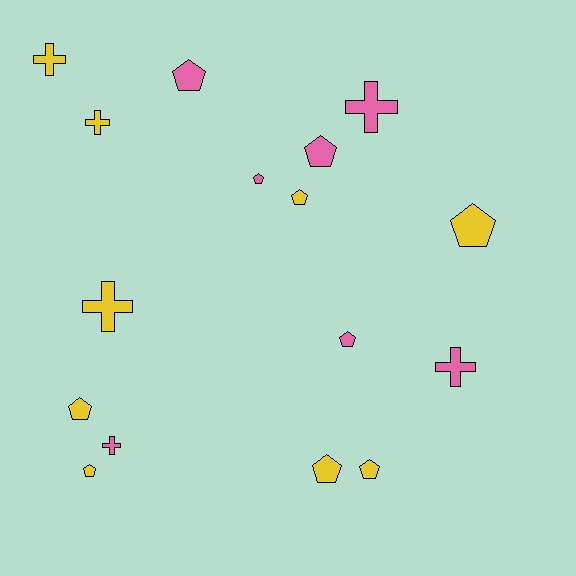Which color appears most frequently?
Yellow, with 9 objects.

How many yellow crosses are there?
There are 3 yellow crosses.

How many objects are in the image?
There are 16 objects.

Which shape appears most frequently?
Pentagon, with 10 objects.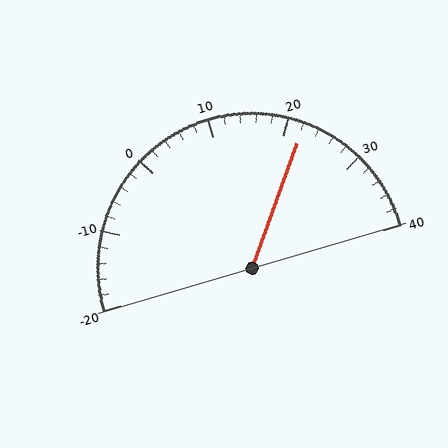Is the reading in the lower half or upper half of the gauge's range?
The reading is in the upper half of the range (-20 to 40).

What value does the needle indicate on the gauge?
The needle indicates approximately 22.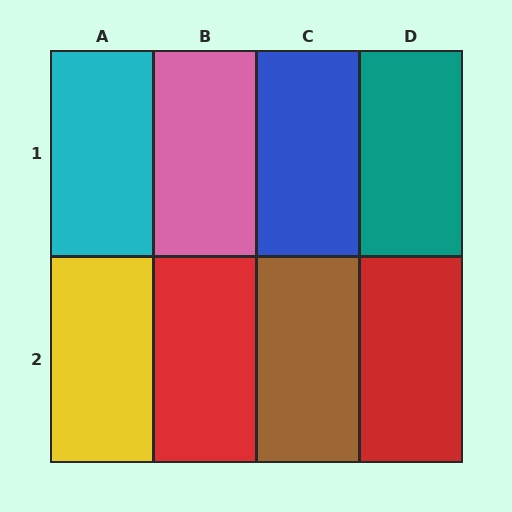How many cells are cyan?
1 cell is cyan.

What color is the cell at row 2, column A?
Yellow.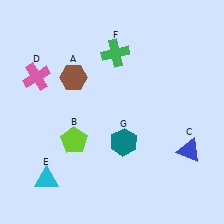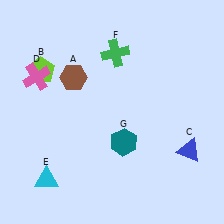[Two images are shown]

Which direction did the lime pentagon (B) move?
The lime pentagon (B) moved up.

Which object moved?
The lime pentagon (B) moved up.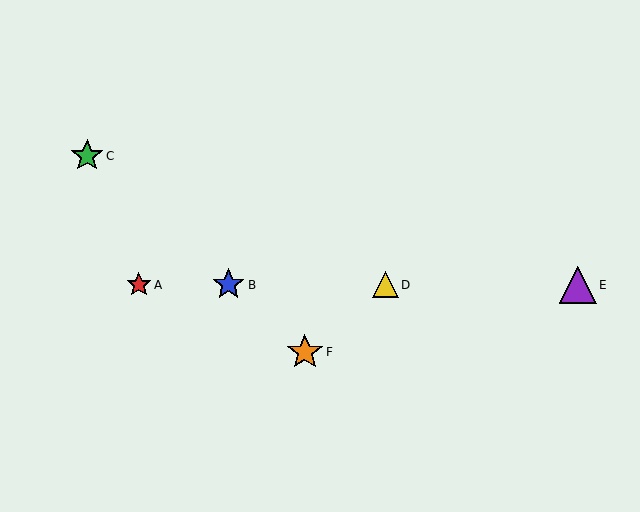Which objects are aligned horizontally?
Objects A, B, D, E are aligned horizontally.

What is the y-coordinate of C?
Object C is at y≈156.